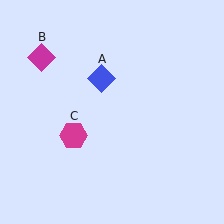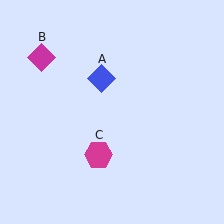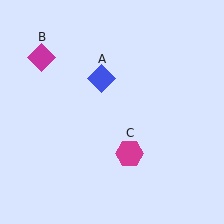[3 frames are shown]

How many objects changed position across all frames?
1 object changed position: magenta hexagon (object C).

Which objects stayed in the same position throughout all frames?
Blue diamond (object A) and magenta diamond (object B) remained stationary.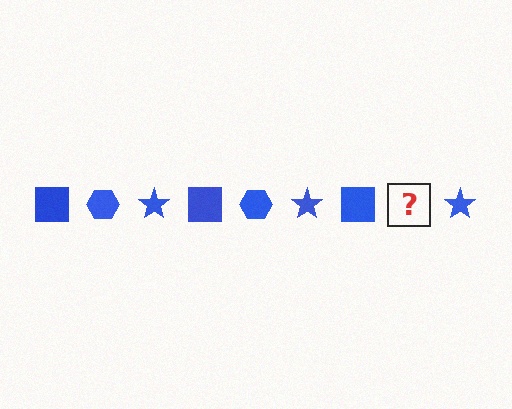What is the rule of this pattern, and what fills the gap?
The rule is that the pattern cycles through square, hexagon, star shapes in blue. The gap should be filled with a blue hexagon.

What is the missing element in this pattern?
The missing element is a blue hexagon.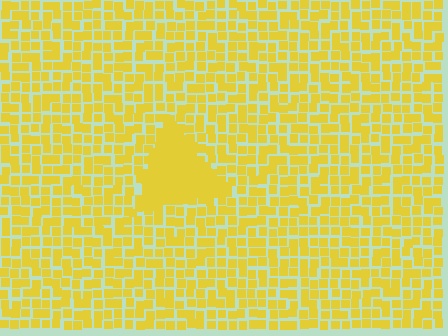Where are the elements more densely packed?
The elements are more densely packed inside the triangle boundary.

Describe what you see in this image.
The image contains small yellow elements arranged at two different densities. A triangle-shaped region is visible where the elements are more densely packed than the surrounding area.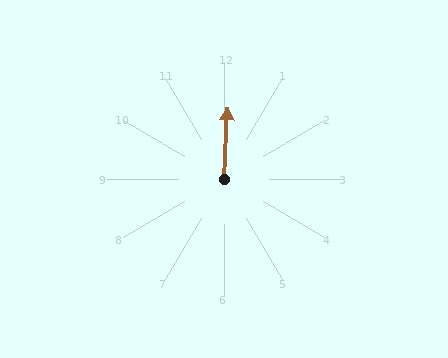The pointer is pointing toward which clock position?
Roughly 12 o'clock.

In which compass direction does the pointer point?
North.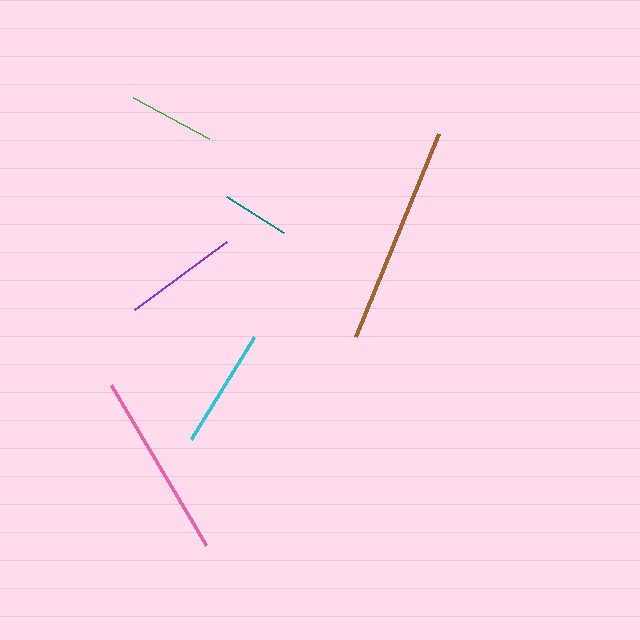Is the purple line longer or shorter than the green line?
The purple line is longer than the green line.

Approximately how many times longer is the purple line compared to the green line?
The purple line is approximately 1.3 times the length of the green line.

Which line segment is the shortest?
The teal line is the shortest at approximately 67 pixels.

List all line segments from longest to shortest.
From longest to shortest: brown, pink, cyan, purple, green, teal.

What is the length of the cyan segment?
The cyan segment is approximately 120 pixels long.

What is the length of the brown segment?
The brown segment is approximately 219 pixels long.